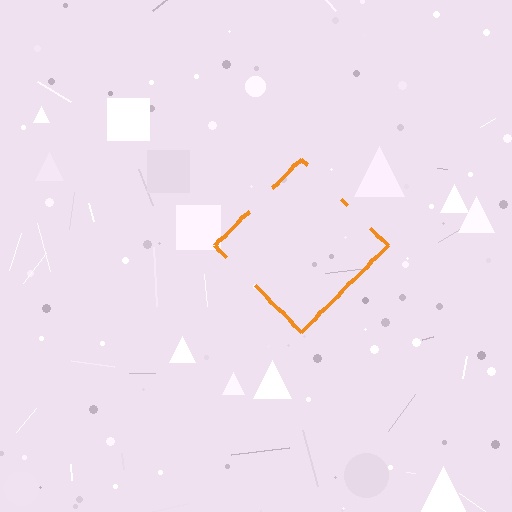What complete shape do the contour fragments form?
The contour fragments form a diamond.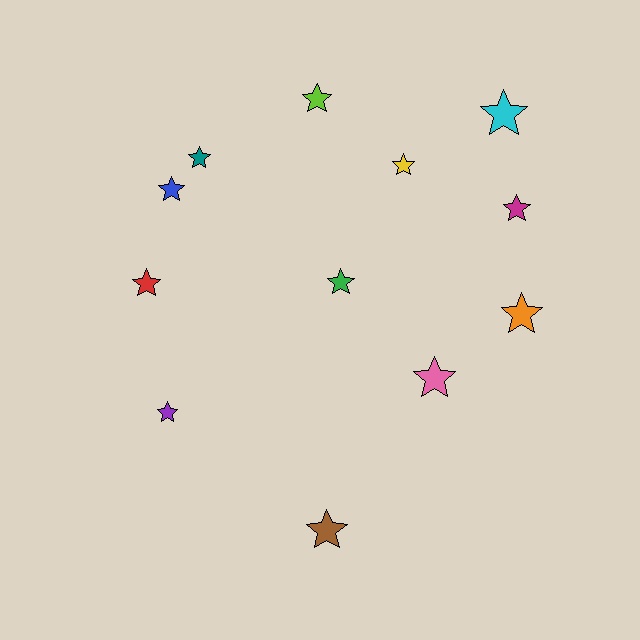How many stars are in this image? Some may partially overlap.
There are 12 stars.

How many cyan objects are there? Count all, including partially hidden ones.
There is 1 cyan object.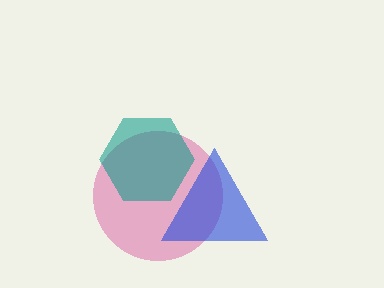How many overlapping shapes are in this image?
There are 3 overlapping shapes in the image.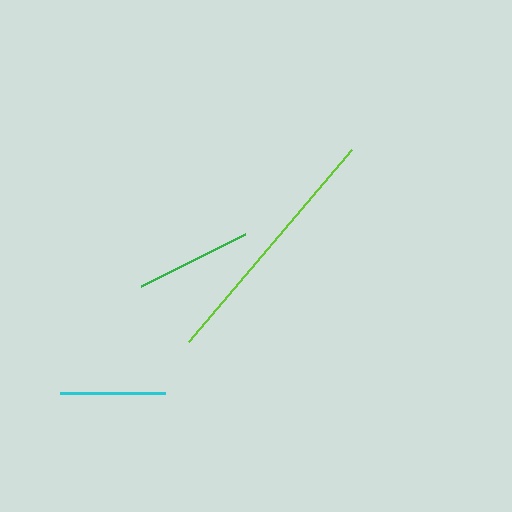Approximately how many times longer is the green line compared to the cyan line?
The green line is approximately 1.1 times the length of the cyan line.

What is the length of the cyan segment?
The cyan segment is approximately 105 pixels long.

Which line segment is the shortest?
The cyan line is the shortest at approximately 105 pixels.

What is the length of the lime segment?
The lime segment is approximately 252 pixels long.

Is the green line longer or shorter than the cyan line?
The green line is longer than the cyan line.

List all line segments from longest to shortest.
From longest to shortest: lime, green, cyan.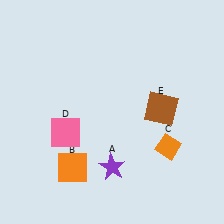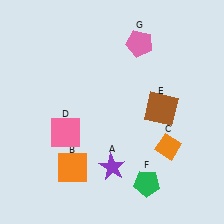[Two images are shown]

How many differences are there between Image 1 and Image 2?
There are 2 differences between the two images.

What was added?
A green pentagon (F), a pink pentagon (G) were added in Image 2.